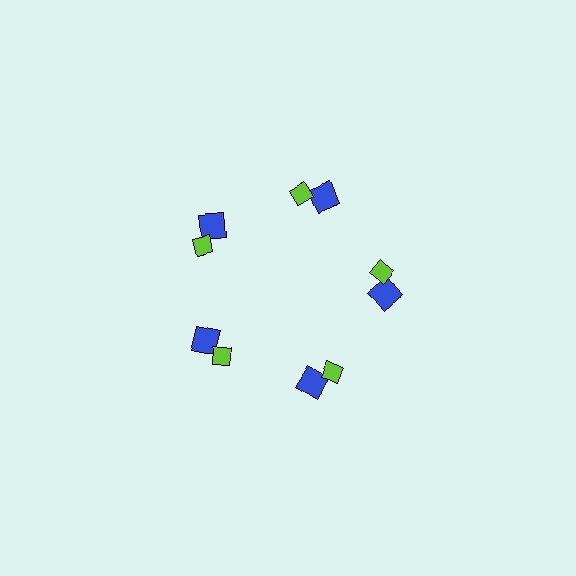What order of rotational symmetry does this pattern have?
This pattern has 5-fold rotational symmetry.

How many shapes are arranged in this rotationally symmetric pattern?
There are 10 shapes, arranged in 5 groups of 2.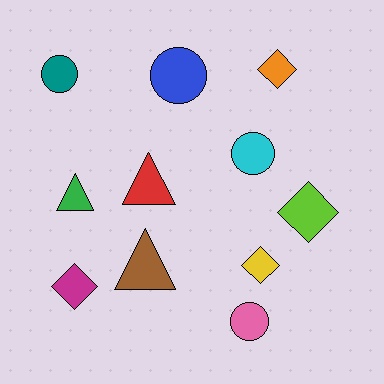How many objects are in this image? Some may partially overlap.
There are 11 objects.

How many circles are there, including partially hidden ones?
There are 4 circles.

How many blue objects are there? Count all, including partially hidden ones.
There is 1 blue object.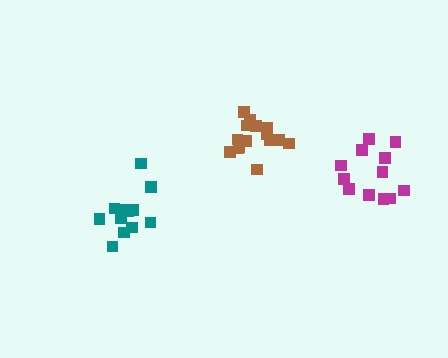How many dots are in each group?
Group 1: 12 dots, Group 2: 12 dots, Group 3: 15 dots (39 total).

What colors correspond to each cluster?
The clusters are colored: magenta, teal, brown.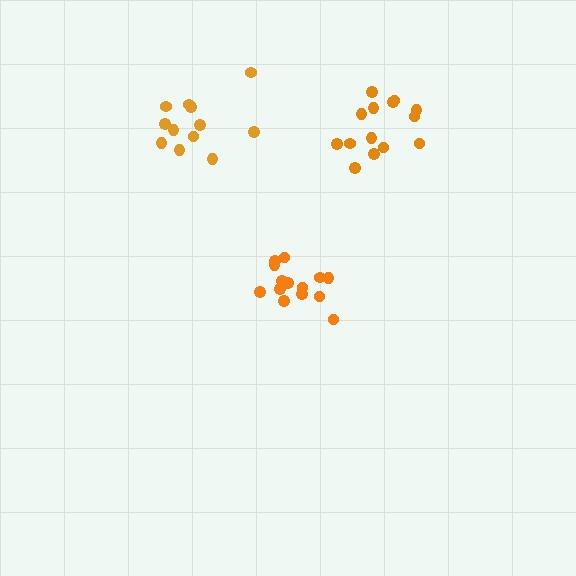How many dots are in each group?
Group 1: 14 dots, Group 2: 14 dots, Group 3: 12 dots (40 total).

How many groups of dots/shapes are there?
There are 3 groups.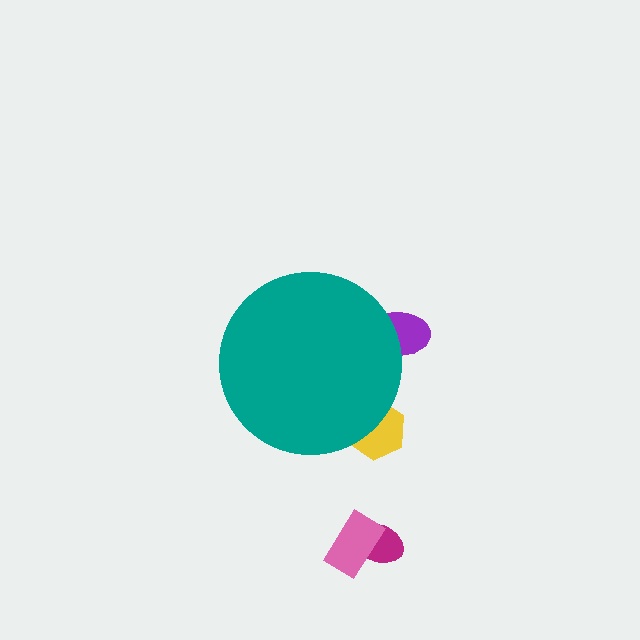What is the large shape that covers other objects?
A teal circle.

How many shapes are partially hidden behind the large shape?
2 shapes are partially hidden.